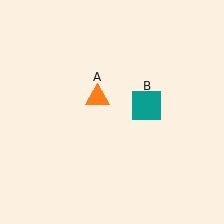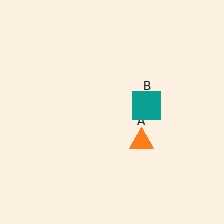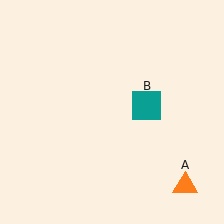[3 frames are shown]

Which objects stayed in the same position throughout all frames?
Teal square (object B) remained stationary.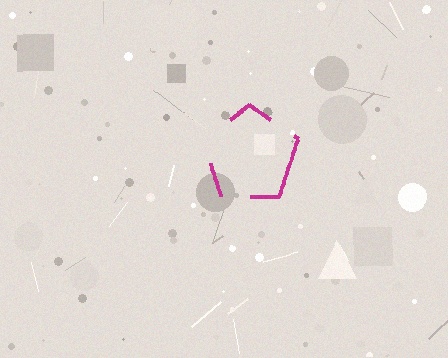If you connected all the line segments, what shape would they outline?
They would outline a pentagon.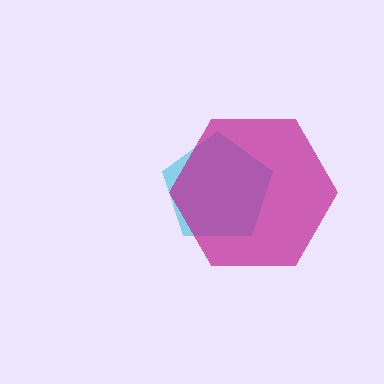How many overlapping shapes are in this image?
There are 2 overlapping shapes in the image.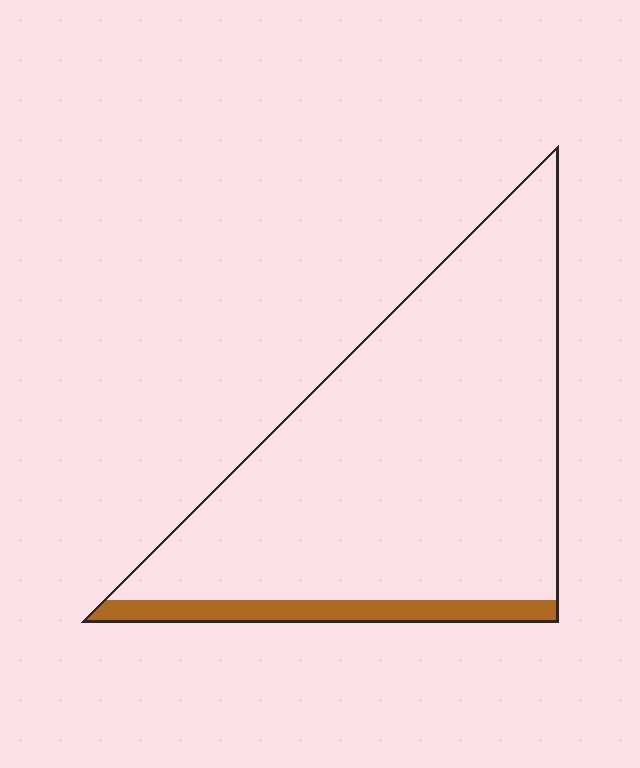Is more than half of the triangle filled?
No.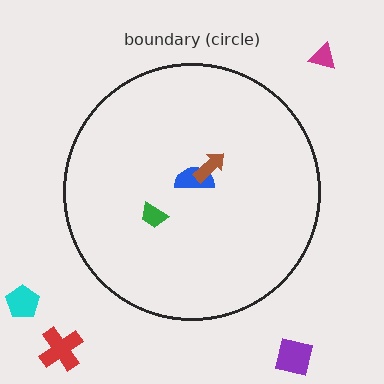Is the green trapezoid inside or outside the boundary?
Inside.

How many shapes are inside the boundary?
3 inside, 4 outside.